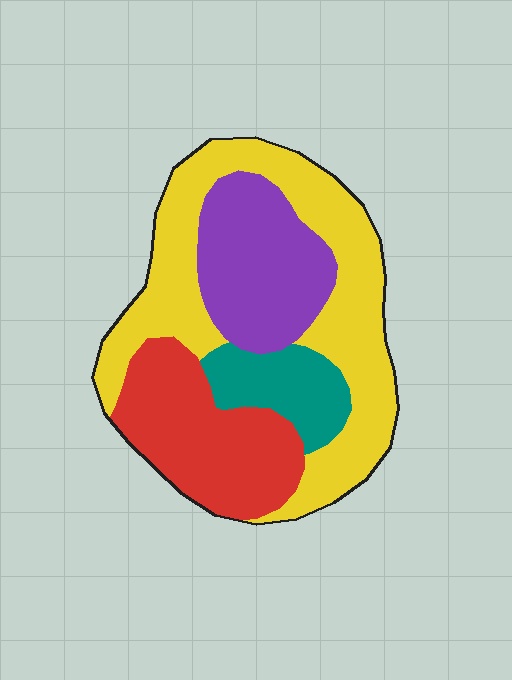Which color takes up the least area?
Teal, at roughly 10%.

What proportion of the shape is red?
Red takes up about one quarter (1/4) of the shape.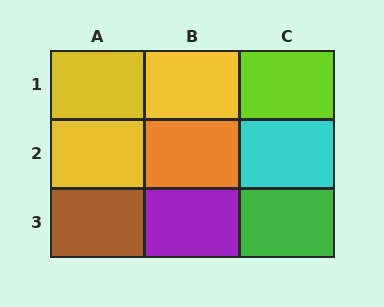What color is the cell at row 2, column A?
Yellow.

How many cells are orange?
1 cell is orange.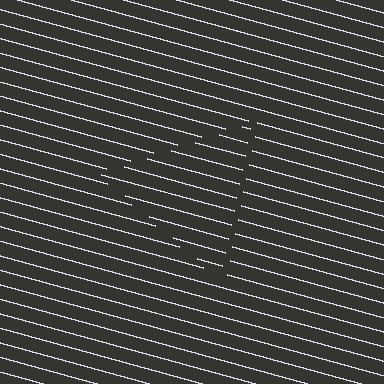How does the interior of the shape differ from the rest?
The interior of the shape contains the same grating, shifted by half a period — the contour is defined by the phase discontinuity where line-ends from the inner and outer gratings abut.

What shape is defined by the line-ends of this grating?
An illusory triangle. The interior of the shape contains the same grating, shifted by half a period — the contour is defined by the phase discontinuity where line-ends from the inner and outer gratings abut.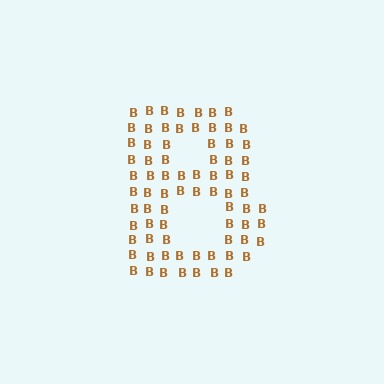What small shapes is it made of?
It is made of small letter B's.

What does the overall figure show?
The overall figure shows the letter B.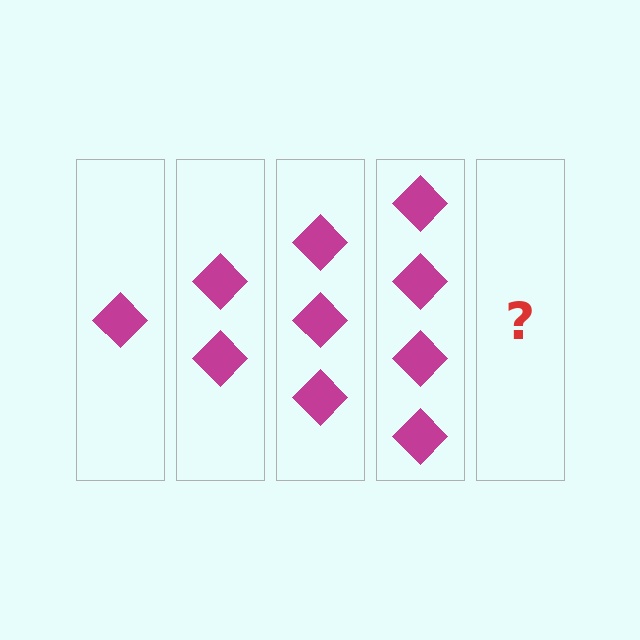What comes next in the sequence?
The next element should be 5 diamonds.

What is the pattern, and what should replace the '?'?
The pattern is that each step adds one more diamond. The '?' should be 5 diamonds.